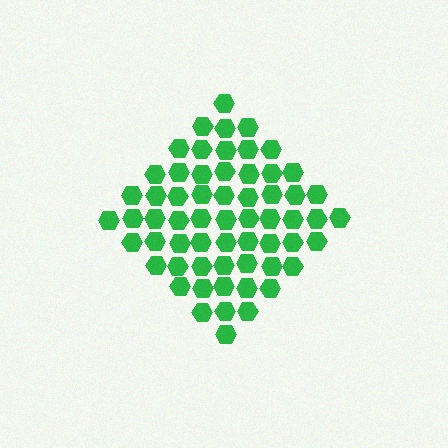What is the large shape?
The large shape is a diamond.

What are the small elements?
The small elements are hexagons.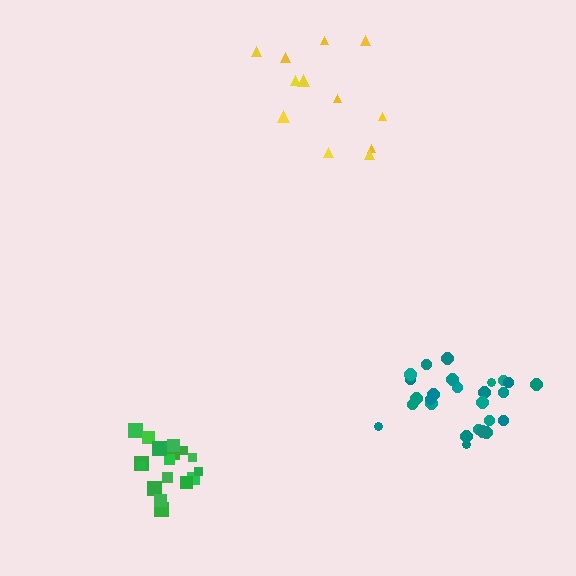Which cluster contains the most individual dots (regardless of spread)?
Teal (26).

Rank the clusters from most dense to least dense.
green, teal, yellow.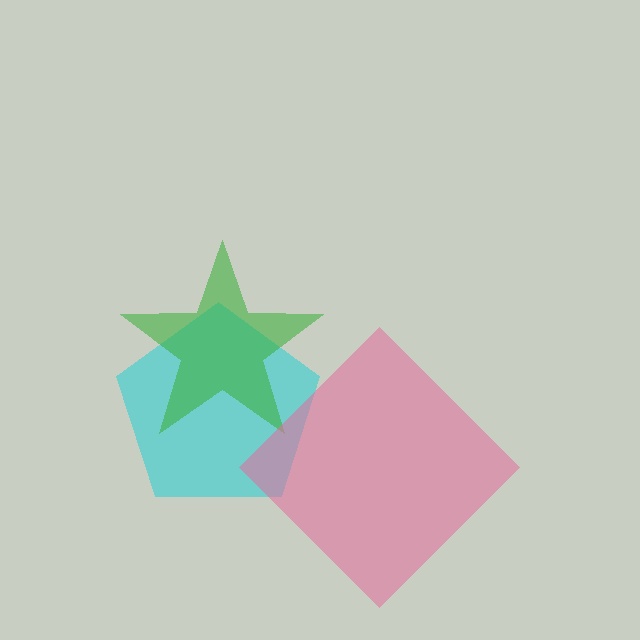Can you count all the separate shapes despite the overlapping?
Yes, there are 3 separate shapes.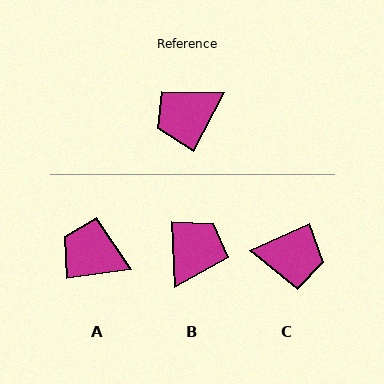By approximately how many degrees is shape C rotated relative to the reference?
Approximately 142 degrees counter-clockwise.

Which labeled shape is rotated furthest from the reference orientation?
B, about 150 degrees away.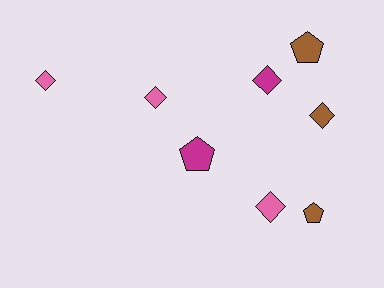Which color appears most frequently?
Pink, with 3 objects.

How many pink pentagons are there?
There are no pink pentagons.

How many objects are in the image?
There are 8 objects.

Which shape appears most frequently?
Diamond, with 5 objects.